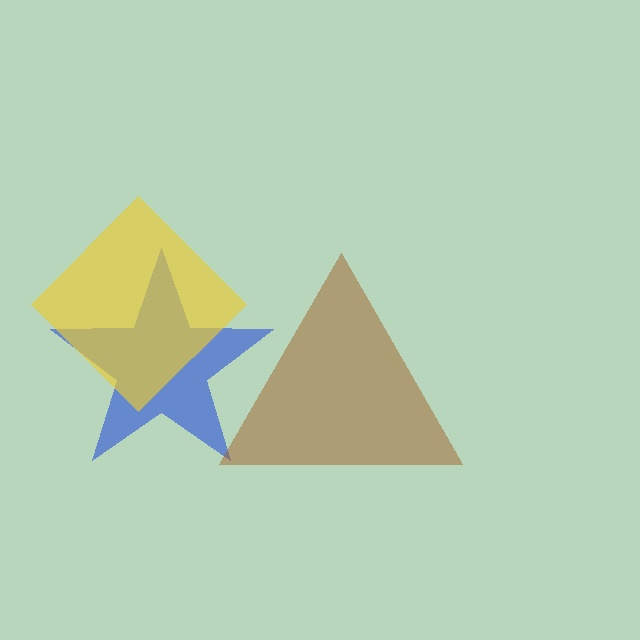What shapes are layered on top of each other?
The layered shapes are: a blue star, a yellow diamond, a brown triangle.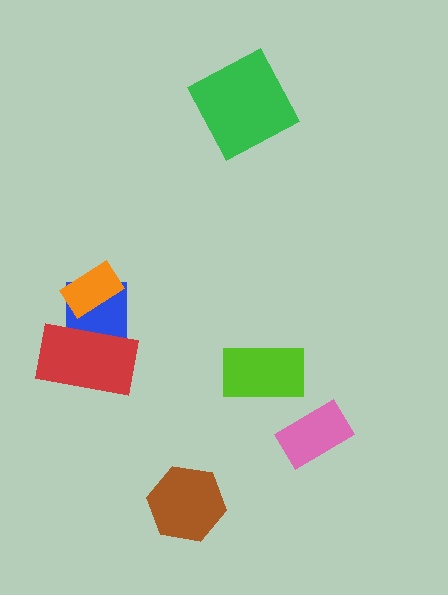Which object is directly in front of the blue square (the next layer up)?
The orange rectangle is directly in front of the blue square.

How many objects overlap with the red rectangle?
1 object overlaps with the red rectangle.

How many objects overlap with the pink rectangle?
0 objects overlap with the pink rectangle.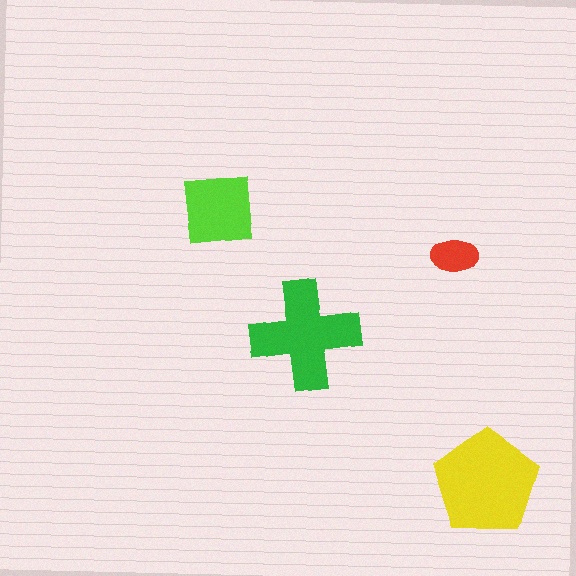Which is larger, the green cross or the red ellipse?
The green cross.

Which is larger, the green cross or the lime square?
The green cross.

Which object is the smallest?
The red ellipse.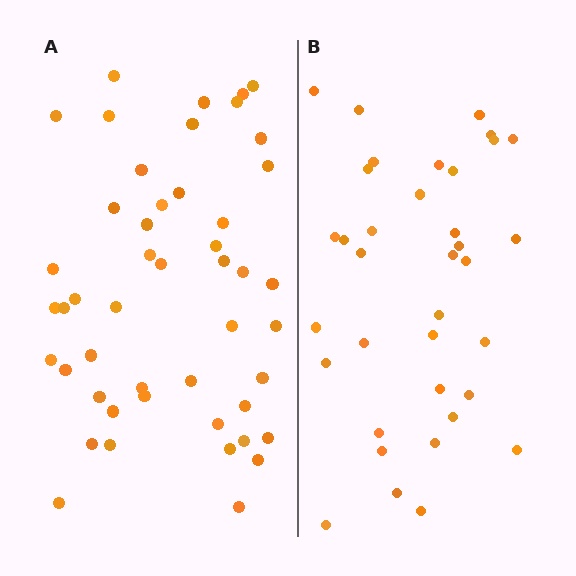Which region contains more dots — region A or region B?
Region A (the left region) has more dots.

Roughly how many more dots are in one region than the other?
Region A has roughly 12 or so more dots than region B.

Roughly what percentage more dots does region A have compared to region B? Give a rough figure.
About 35% more.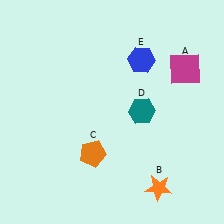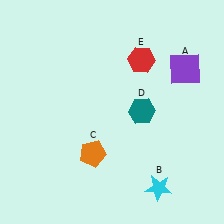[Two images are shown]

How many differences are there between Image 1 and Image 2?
There are 3 differences between the two images.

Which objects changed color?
A changed from magenta to purple. B changed from orange to cyan. E changed from blue to red.